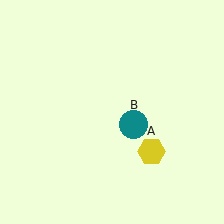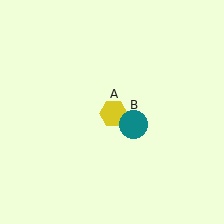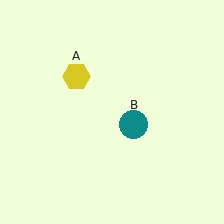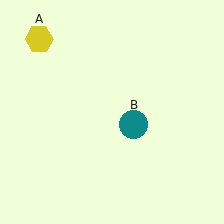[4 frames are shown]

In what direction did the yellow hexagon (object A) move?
The yellow hexagon (object A) moved up and to the left.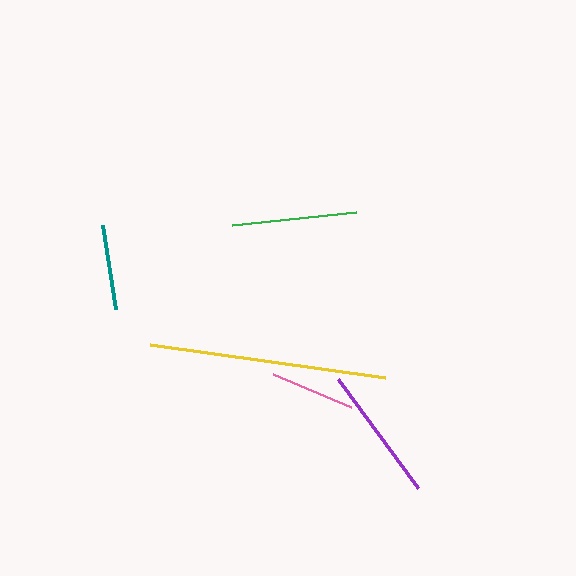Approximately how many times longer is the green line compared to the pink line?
The green line is approximately 1.5 times the length of the pink line.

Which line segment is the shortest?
The teal line is the shortest at approximately 85 pixels.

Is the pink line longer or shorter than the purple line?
The purple line is longer than the pink line.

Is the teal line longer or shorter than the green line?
The green line is longer than the teal line.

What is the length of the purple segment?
The purple segment is approximately 135 pixels long.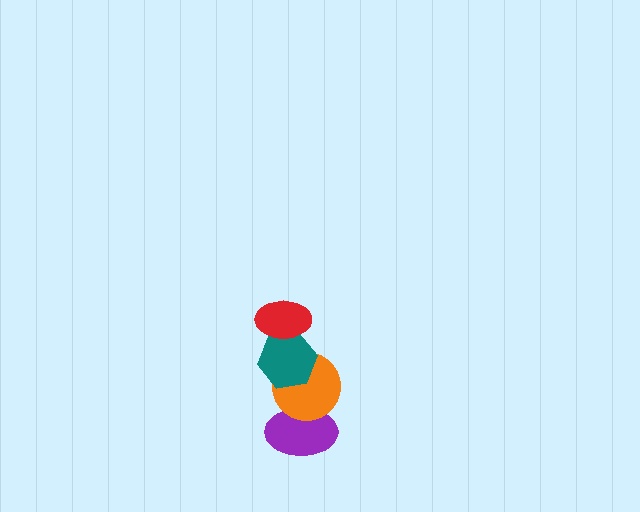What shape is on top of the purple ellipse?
The orange circle is on top of the purple ellipse.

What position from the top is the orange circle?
The orange circle is 3rd from the top.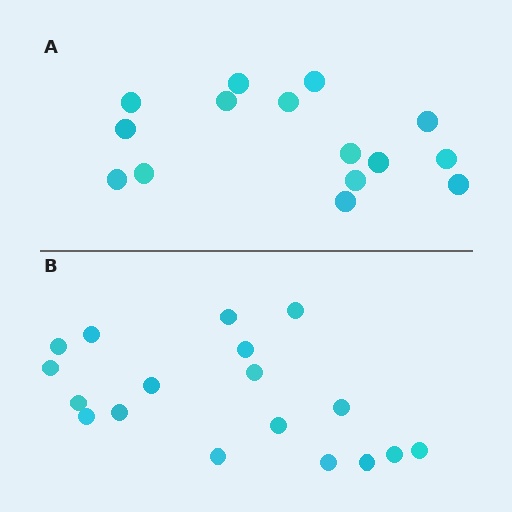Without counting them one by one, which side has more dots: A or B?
Region B (the bottom region) has more dots.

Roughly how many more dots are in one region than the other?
Region B has just a few more — roughly 2 or 3 more dots than region A.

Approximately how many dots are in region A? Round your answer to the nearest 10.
About 20 dots. (The exact count is 15, which rounds to 20.)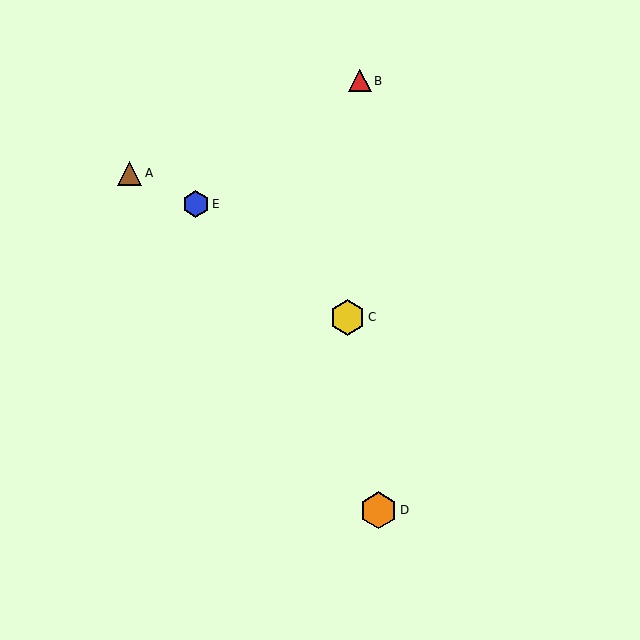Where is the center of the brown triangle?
The center of the brown triangle is at (130, 173).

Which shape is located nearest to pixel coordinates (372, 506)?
The orange hexagon (labeled D) at (379, 510) is nearest to that location.